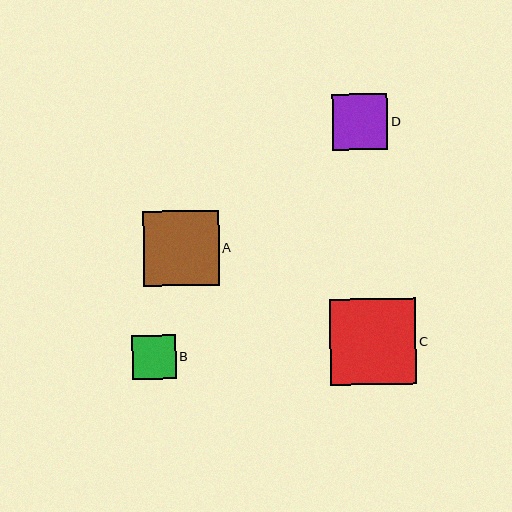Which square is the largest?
Square C is the largest with a size of approximately 86 pixels.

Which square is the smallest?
Square B is the smallest with a size of approximately 44 pixels.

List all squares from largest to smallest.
From largest to smallest: C, A, D, B.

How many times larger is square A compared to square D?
Square A is approximately 1.4 times the size of square D.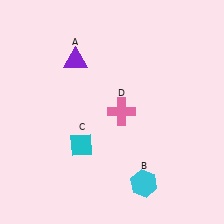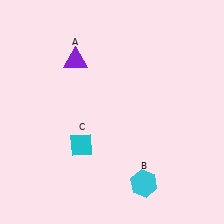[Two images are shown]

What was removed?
The pink cross (D) was removed in Image 2.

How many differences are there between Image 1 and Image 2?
There is 1 difference between the two images.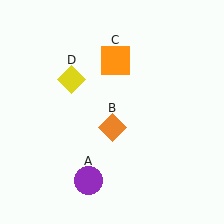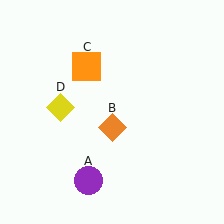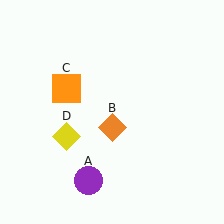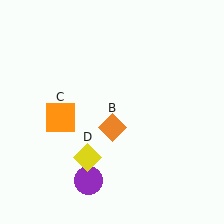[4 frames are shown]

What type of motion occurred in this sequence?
The orange square (object C), yellow diamond (object D) rotated counterclockwise around the center of the scene.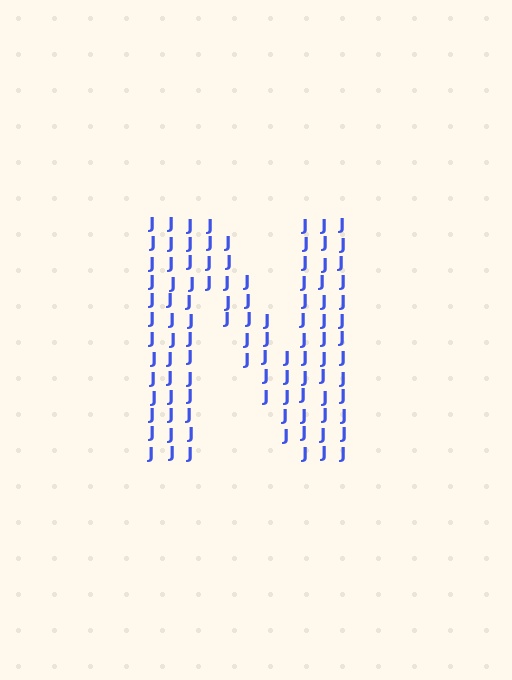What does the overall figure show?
The overall figure shows the letter N.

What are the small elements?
The small elements are letter J's.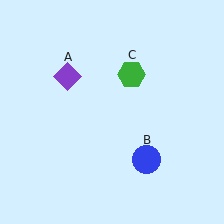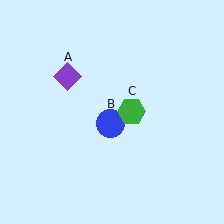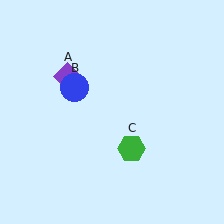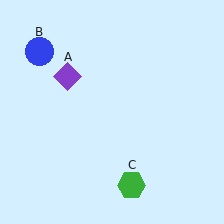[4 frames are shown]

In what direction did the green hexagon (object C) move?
The green hexagon (object C) moved down.